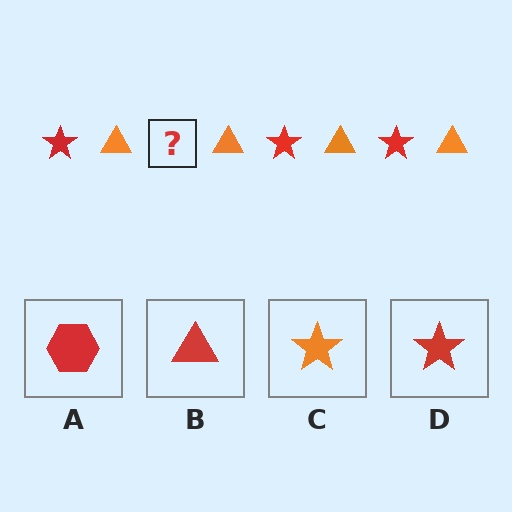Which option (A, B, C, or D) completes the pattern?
D.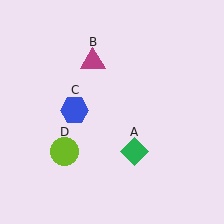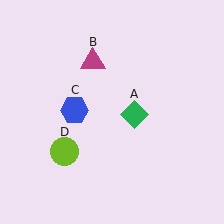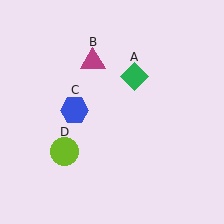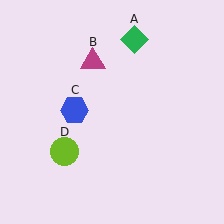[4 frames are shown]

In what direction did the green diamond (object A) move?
The green diamond (object A) moved up.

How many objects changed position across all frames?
1 object changed position: green diamond (object A).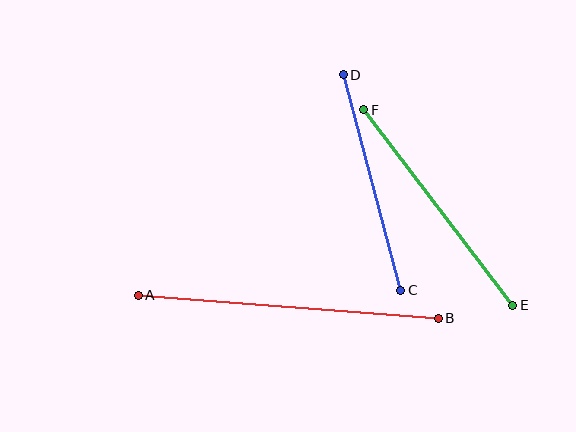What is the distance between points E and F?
The distance is approximately 246 pixels.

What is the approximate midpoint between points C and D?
The midpoint is at approximately (372, 183) pixels.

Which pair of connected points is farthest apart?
Points A and B are farthest apart.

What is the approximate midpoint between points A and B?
The midpoint is at approximately (288, 307) pixels.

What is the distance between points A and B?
The distance is approximately 301 pixels.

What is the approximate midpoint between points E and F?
The midpoint is at approximately (438, 207) pixels.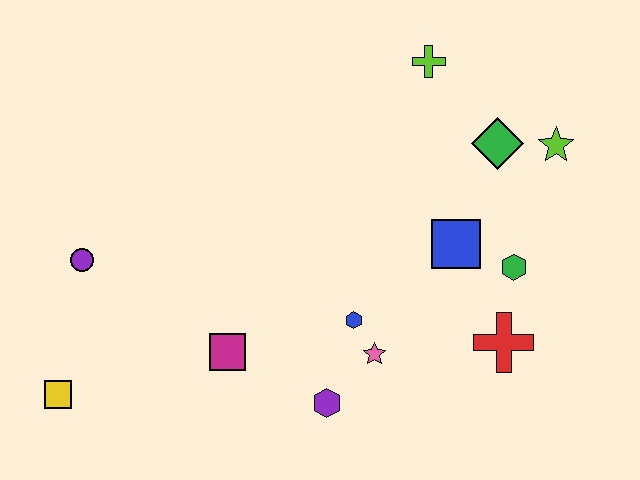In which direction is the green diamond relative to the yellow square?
The green diamond is to the right of the yellow square.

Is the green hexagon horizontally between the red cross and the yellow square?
No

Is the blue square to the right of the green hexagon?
No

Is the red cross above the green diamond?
No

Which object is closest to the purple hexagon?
The pink star is closest to the purple hexagon.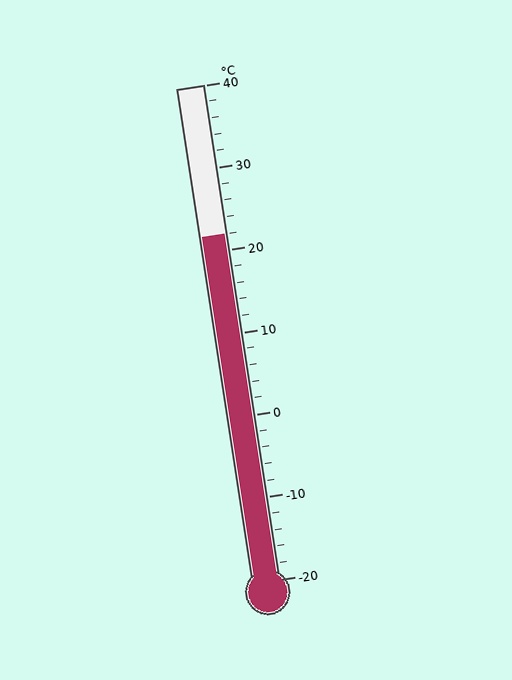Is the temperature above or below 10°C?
The temperature is above 10°C.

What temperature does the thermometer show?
The thermometer shows approximately 22°C.